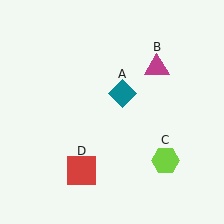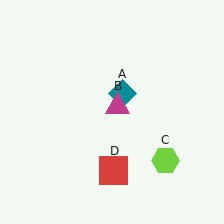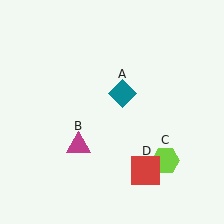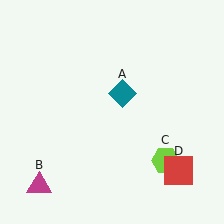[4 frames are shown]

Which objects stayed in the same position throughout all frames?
Teal diamond (object A) and lime hexagon (object C) remained stationary.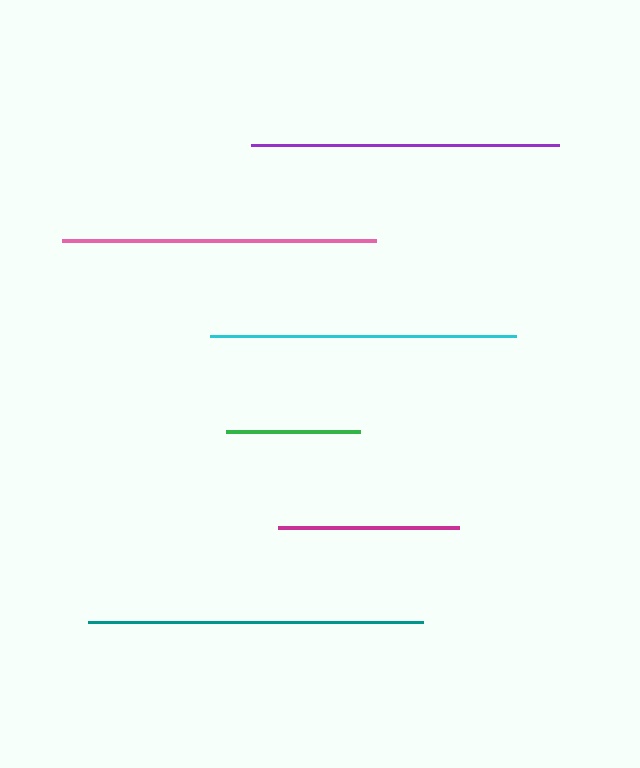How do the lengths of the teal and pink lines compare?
The teal and pink lines are approximately the same length.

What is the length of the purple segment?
The purple segment is approximately 307 pixels long.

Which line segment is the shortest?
The green line is the shortest at approximately 134 pixels.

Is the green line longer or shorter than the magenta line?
The magenta line is longer than the green line.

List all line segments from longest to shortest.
From longest to shortest: teal, pink, purple, cyan, magenta, green.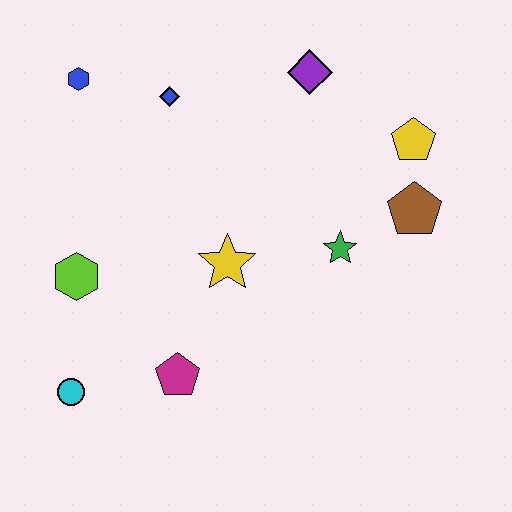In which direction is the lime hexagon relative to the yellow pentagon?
The lime hexagon is to the left of the yellow pentagon.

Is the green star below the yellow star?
No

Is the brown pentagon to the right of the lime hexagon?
Yes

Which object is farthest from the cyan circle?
The yellow pentagon is farthest from the cyan circle.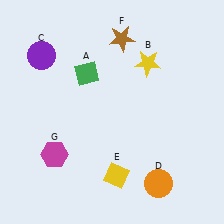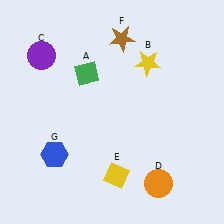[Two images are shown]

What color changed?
The hexagon (G) changed from magenta in Image 1 to blue in Image 2.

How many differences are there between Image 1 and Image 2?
There is 1 difference between the two images.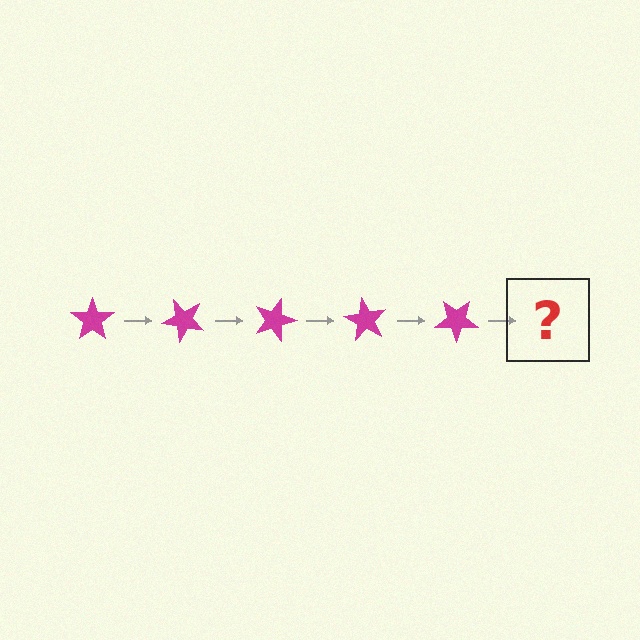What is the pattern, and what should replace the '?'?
The pattern is that the star rotates 45 degrees each step. The '?' should be a magenta star rotated 225 degrees.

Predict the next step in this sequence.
The next step is a magenta star rotated 225 degrees.